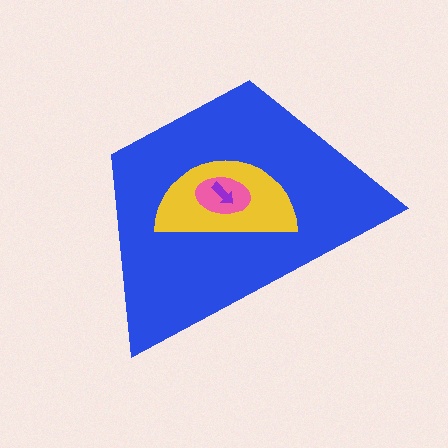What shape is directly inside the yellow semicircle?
The pink ellipse.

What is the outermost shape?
The blue trapezoid.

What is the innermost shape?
The purple arrow.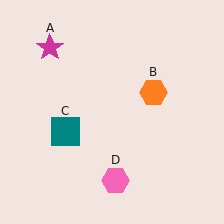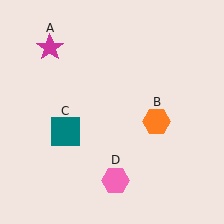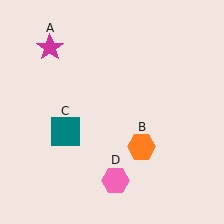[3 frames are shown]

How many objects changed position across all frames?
1 object changed position: orange hexagon (object B).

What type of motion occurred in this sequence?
The orange hexagon (object B) rotated clockwise around the center of the scene.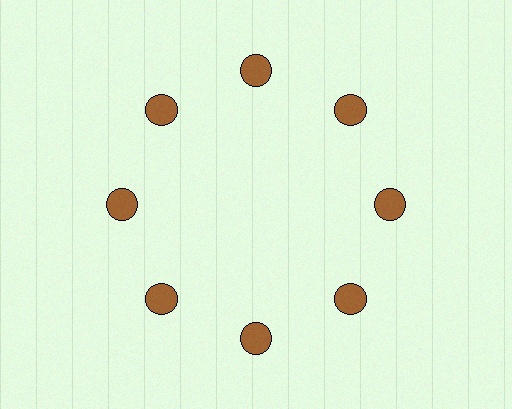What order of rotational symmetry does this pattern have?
This pattern has 8-fold rotational symmetry.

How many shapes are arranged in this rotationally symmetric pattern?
There are 8 shapes, arranged in 8 groups of 1.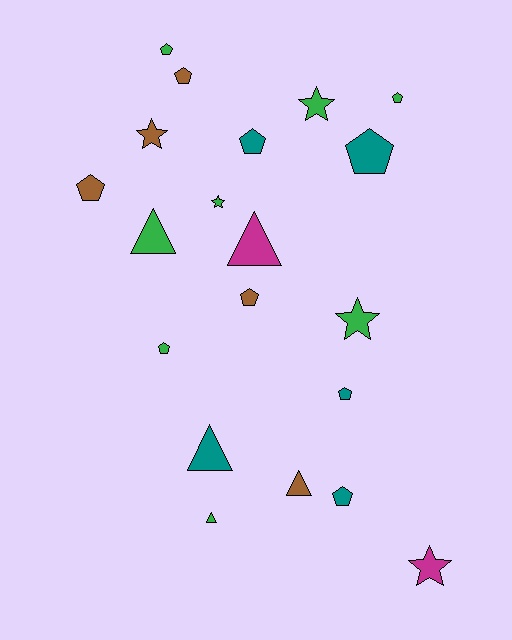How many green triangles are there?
There are 2 green triangles.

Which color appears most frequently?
Green, with 8 objects.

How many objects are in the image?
There are 20 objects.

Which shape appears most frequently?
Pentagon, with 10 objects.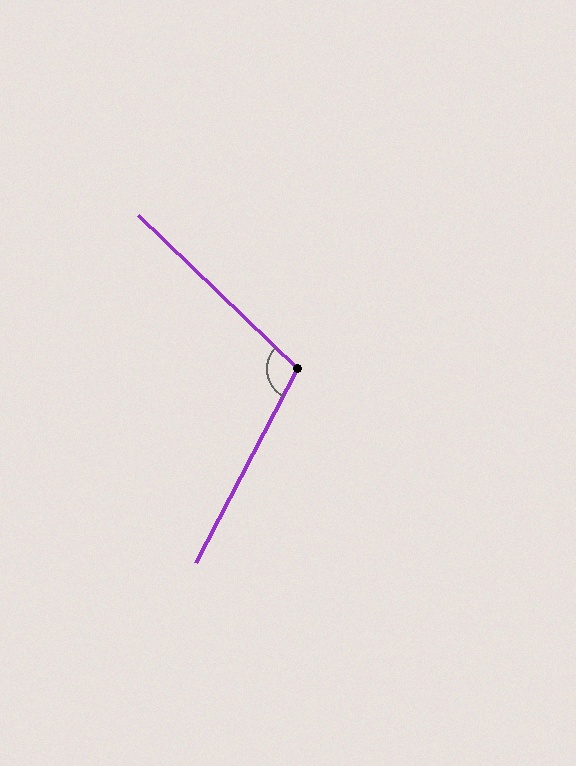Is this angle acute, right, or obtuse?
It is obtuse.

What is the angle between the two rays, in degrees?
Approximately 106 degrees.